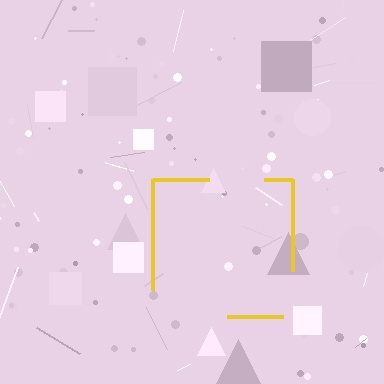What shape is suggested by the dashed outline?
The dashed outline suggests a square.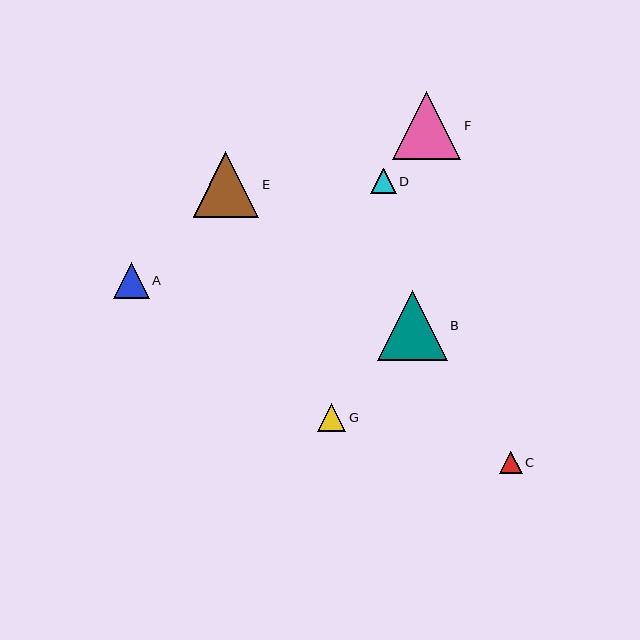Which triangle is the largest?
Triangle B is the largest with a size of approximately 70 pixels.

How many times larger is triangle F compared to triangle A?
Triangle F is approximately 1.9 times the size of triangle A.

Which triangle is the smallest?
Triangle C is the smallest with a size of approximately 22 pixels.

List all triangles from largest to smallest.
From largest to smallest: B, F, E, A, G, D, C.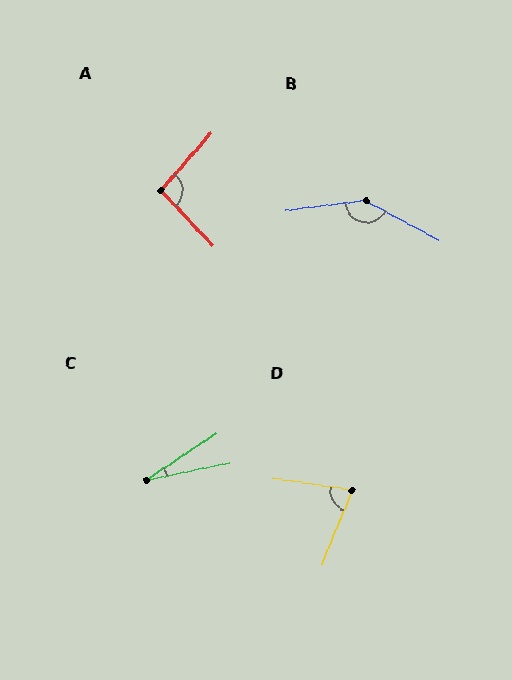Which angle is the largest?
B, at approximately 144 degrees.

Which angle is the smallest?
C, at approximately 22 degrees.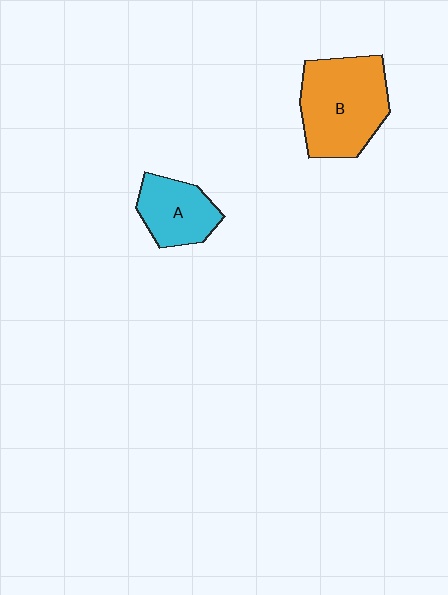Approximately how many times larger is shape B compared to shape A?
Approximately 1.7 times.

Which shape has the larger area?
Shape B (orange).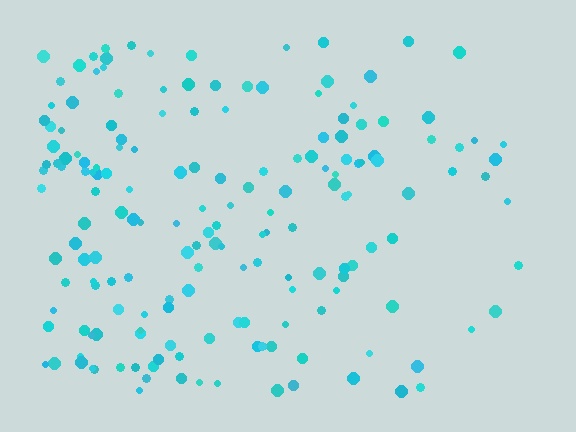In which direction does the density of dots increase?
From right to left, with the left side densest.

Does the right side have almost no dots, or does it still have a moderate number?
Still a moderate number, just noticeably fewer than the left.